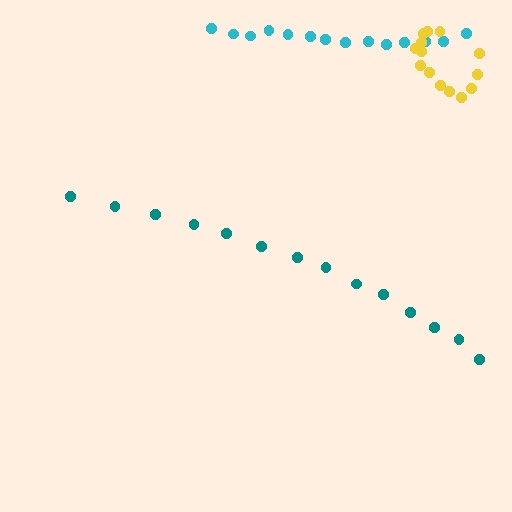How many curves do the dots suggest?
There are 3 distinct paths.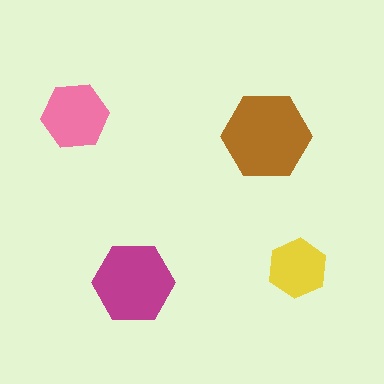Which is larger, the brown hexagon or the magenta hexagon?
The brown one.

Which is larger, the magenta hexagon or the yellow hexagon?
The magenta one.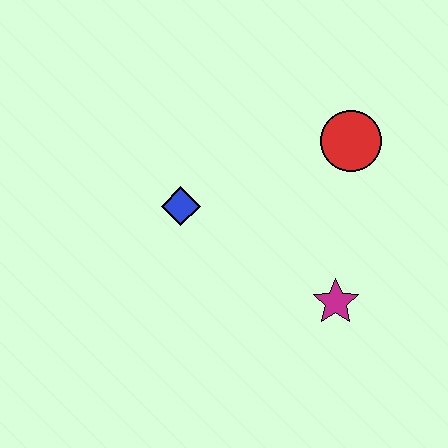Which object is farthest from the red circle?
The blue diamond is farthest from the red circle.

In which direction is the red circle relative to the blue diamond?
The red circle is to the right of the blue diamond.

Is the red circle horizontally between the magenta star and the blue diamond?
No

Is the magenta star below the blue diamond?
Yes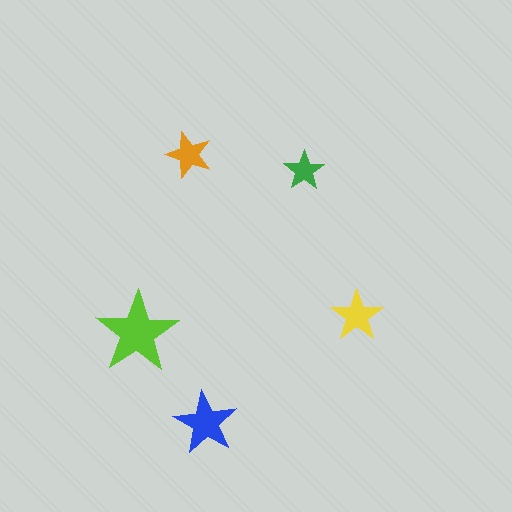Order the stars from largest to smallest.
the lime one, the blue one, the yellow one, the orange one, the green one.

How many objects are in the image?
There are 5 objects in the image.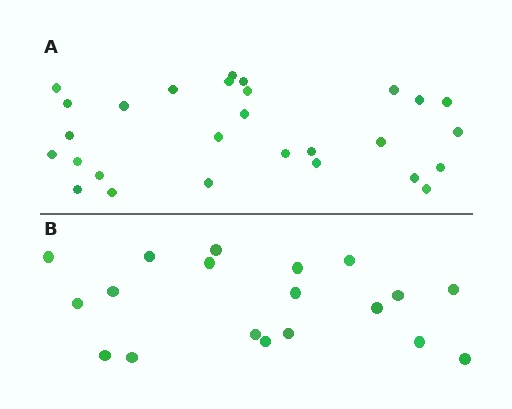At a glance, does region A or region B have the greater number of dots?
Region A (the top region) has more dots.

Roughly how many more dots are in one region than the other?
Region A has roughly 8 or so more dots than region B.